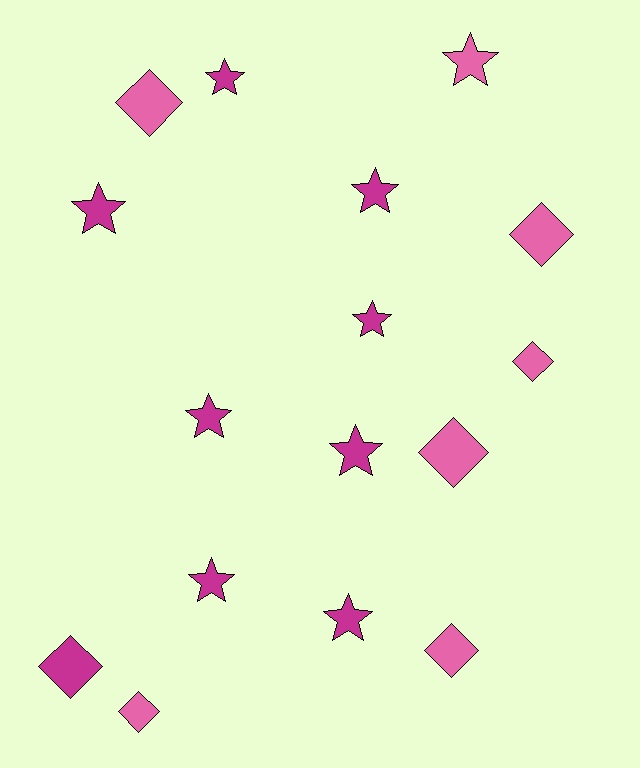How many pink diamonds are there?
There are 6 pink diamonds.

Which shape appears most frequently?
Star, with 9 objects.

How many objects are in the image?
There are 16 objects.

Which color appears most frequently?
Magenta, with 9 objects.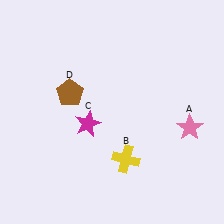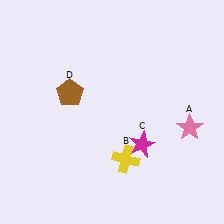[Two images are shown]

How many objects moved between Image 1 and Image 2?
1 object moved between the two images.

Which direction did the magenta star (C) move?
The magenta star (C) moved right.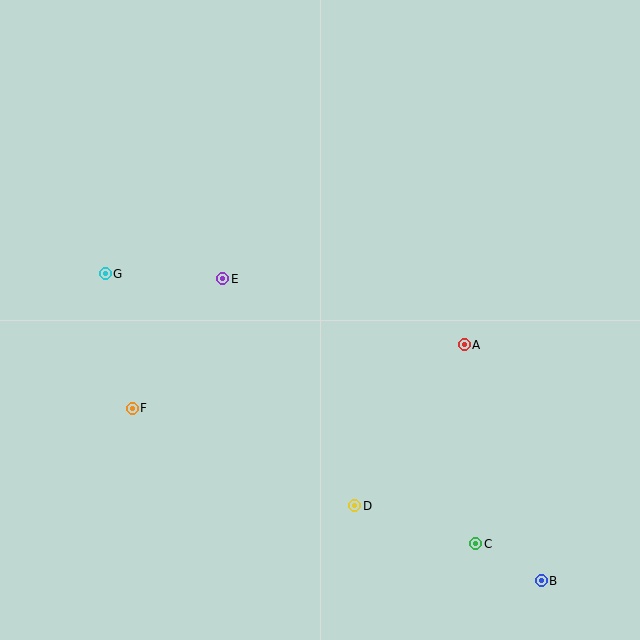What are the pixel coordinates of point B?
Point B is at (541, 581).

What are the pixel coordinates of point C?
Point C is at (476, 544).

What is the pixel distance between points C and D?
The distance between C and D is 127 pixels.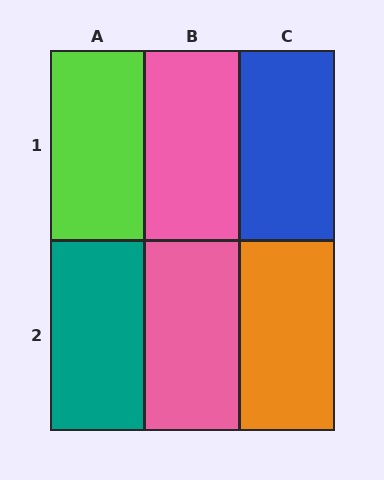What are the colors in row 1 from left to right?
Lime, pink, blue.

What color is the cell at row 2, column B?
Pink.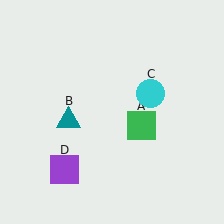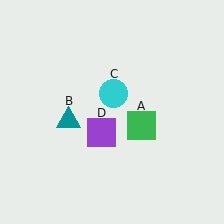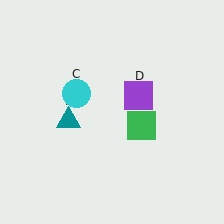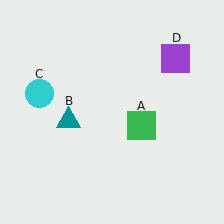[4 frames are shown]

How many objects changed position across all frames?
2 objects changed position: cyan circle (object C), purple square (object D).